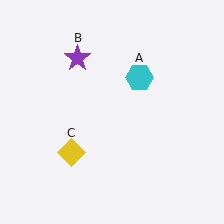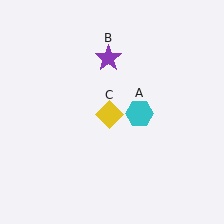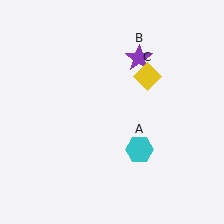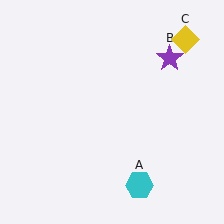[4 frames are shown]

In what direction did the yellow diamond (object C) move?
The yellow diamond (object C) moved up and to the right.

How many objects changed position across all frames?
3 objects changed position: cyan hexagon (object A), purple star (object B), yellow diamond (object C).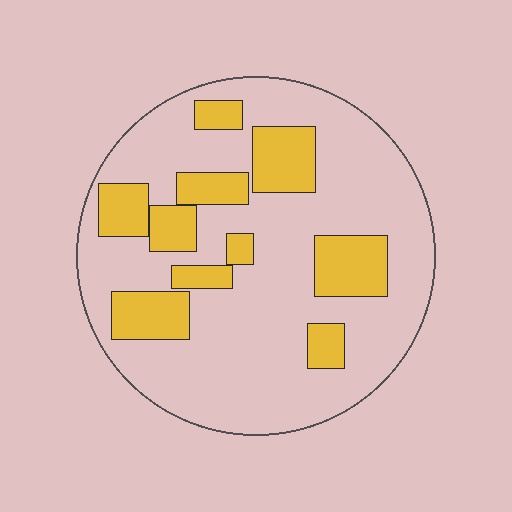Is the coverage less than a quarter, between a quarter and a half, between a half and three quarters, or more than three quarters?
Between a quarter and a half.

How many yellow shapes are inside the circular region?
10.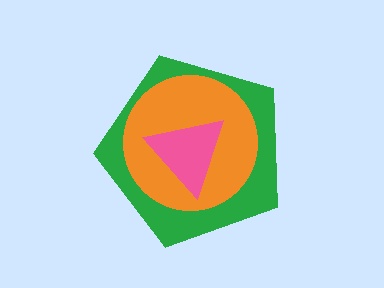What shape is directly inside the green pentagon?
The orange circle.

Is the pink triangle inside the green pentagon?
Yes.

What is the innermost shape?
The pink triangle.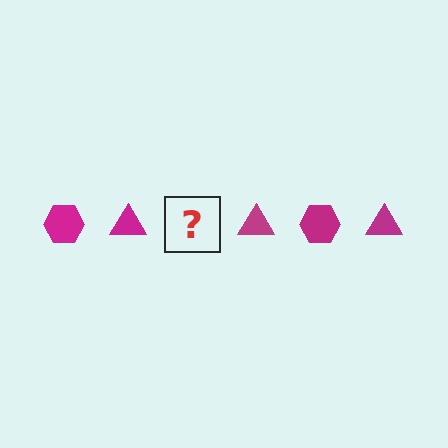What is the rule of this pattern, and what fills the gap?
The rule is that the pattern cycles through hexagon, triangle shapes in magenta. The gap should be filled with a magenta hexagon.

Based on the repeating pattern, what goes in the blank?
The blank should be a magenta hexagon.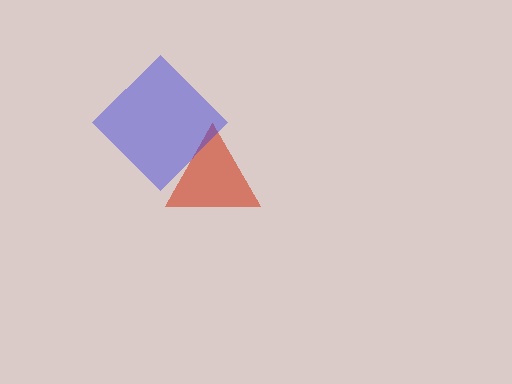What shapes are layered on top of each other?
The layered shapes are: a red triangle, a blue diamond.